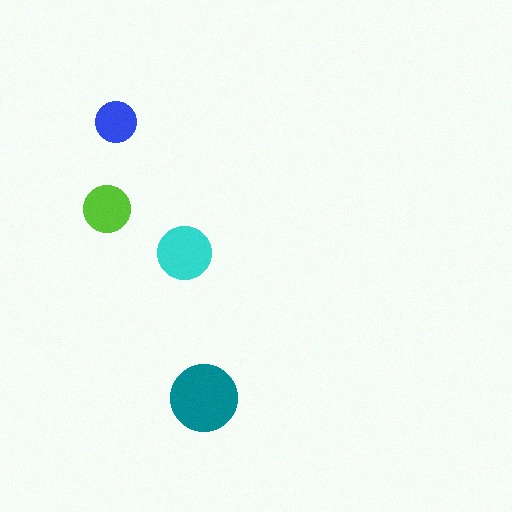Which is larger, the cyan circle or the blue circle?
The cyan one.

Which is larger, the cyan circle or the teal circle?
The teal one.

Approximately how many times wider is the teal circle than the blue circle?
About 1.5 times wider.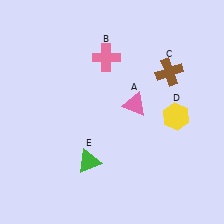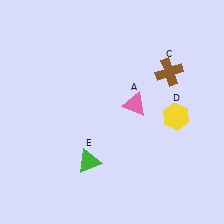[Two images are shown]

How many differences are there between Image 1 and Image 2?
There is 1 difference between the two images.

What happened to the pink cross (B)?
The pink cross (B) was removed in Image 2. It was in the top-left area of Image 1.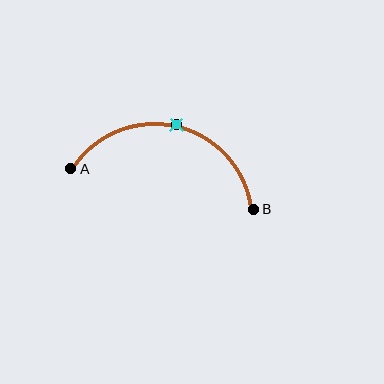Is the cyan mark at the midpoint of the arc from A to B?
Yes. The cyan mark lies on the arc at equal arc-length from both A and B — it is the arc midpoint.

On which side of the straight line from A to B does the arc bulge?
The arc bulges above the straight line connecting A and B.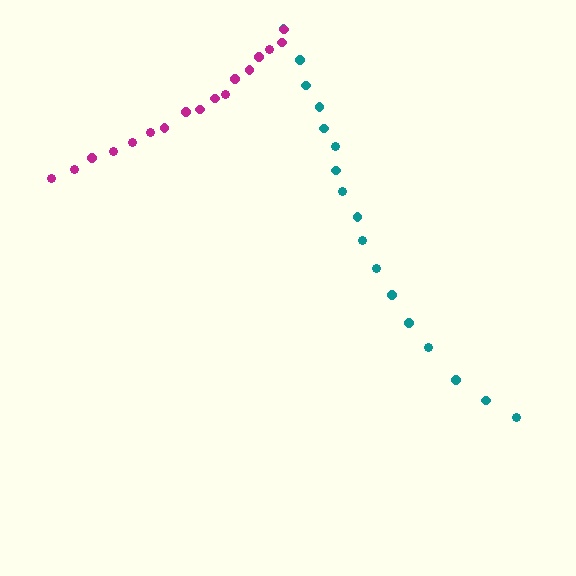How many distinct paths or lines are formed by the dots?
There are 2 distinct paths.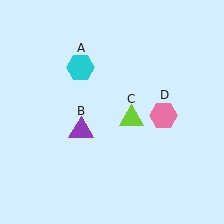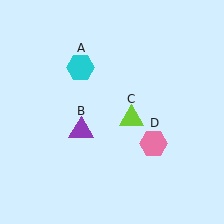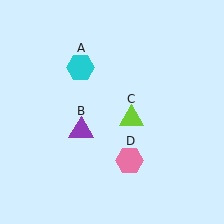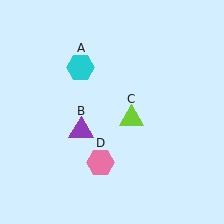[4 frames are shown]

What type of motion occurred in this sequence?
The pink hexagon (object D) rotated clockwise around the center of the scene.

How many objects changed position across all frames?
1 object changed position: pink hexagon (object D).